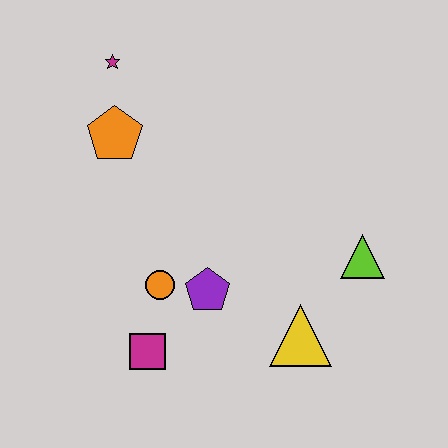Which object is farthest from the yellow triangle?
The magenta star is farthest from the yellow triangle.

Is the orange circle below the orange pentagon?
Yes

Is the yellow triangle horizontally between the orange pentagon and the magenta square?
No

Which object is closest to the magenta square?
The orange circle is closest to the magenta square.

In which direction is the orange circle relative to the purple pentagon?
The orange circle is to the left of the purple pentagon.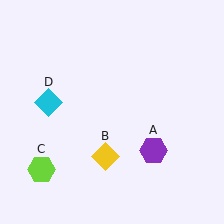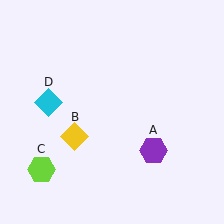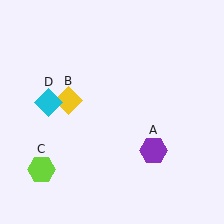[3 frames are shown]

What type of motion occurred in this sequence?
The yellow diamond (object B) rotated clockwise around the center of the scene.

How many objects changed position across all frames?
1 object changed position: yellow diamond (object B).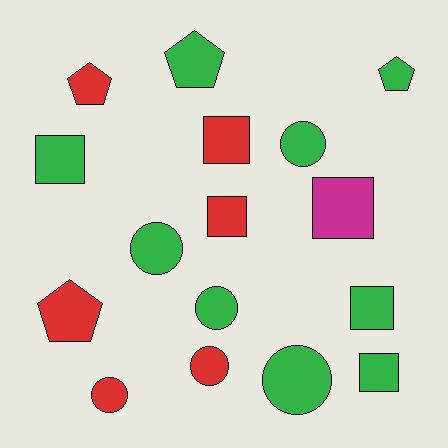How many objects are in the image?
There are 16 objects.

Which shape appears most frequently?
Circle, with 6 objects.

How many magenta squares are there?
There is 1 magenta square.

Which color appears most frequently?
Green, with 9 objects.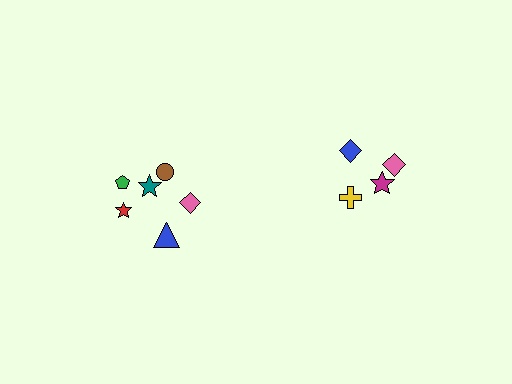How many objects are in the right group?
There are 4 objects.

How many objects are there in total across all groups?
There are 10 objects.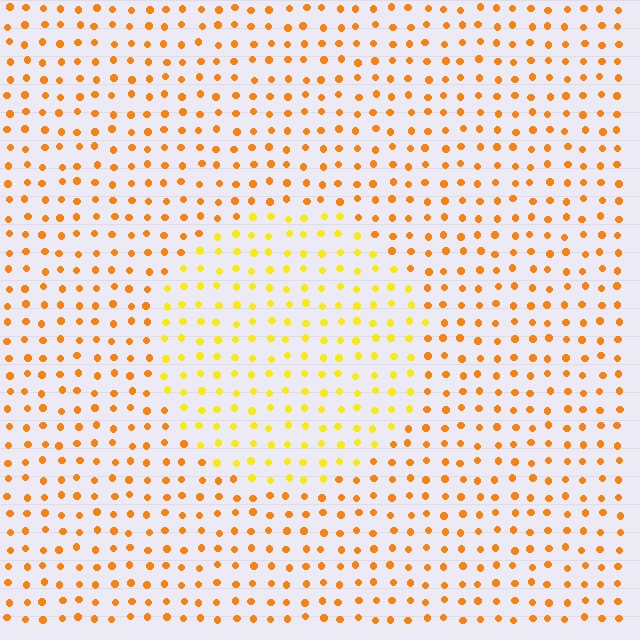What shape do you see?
I see a circle.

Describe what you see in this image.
The image is filled with small orange elements in a uniform arrangement. A circle-shaped region is visible where the elements are tinted to a slightly different hue, forming a subtle color boundary.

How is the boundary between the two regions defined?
The boundary is defined purely by a slight shift in hue (about 27 degrees). Spacing, size, and orientation are identical on both sides.